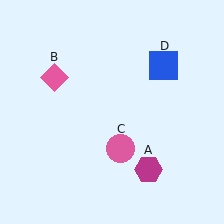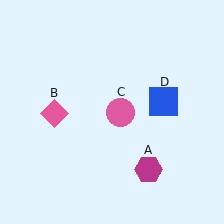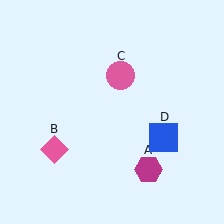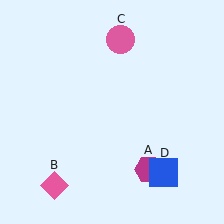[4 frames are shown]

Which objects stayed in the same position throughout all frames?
Magenta hexagon (object A) remained stationary.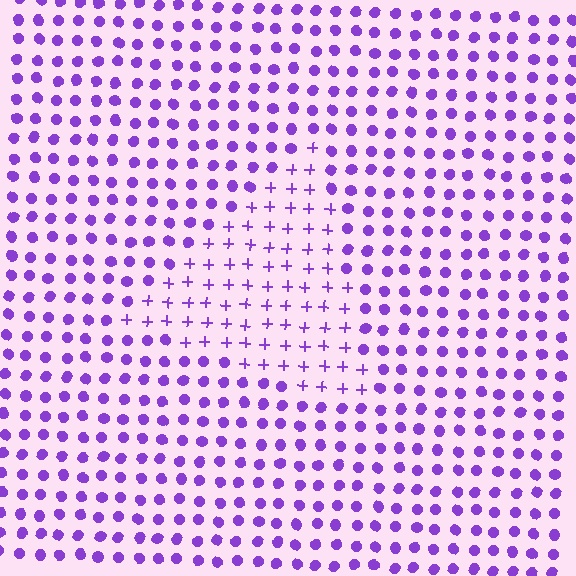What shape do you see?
I see a triangle.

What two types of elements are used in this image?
The image uses plus signs inside the triangle region and circles outside it.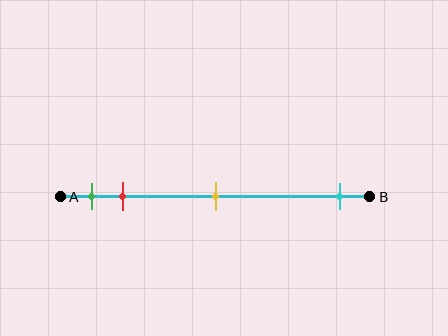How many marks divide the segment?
There are 4 marks dividing the segment.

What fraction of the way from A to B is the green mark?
The green mark is approximately 10% (0.1) of the way from A to B.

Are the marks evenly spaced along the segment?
No, the marks are not evenly spaced.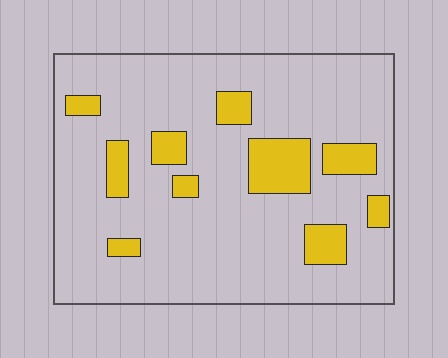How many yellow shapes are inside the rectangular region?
10.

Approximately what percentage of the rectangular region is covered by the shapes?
Approximately 15%.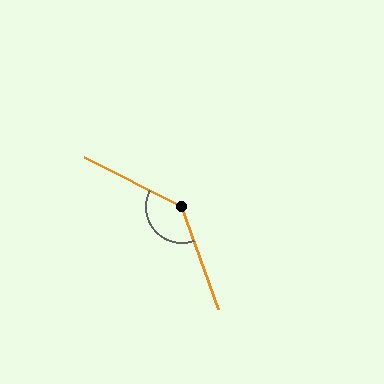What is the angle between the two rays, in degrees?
Approximately 137 degrees.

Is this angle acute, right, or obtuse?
It is obtuse.